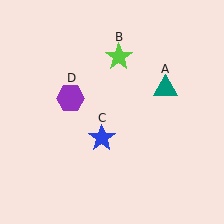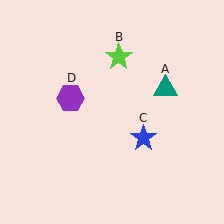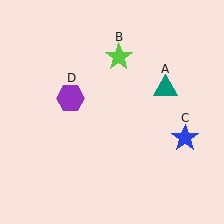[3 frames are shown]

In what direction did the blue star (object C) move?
The blue star (object C) moved right.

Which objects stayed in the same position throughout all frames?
Teal triangle (object A) and lime star (object B) and purple hexagon (object D) remained stationary.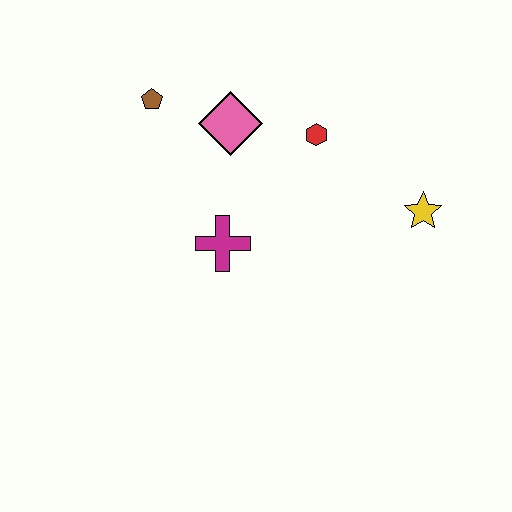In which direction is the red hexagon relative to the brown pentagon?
The red hexagon is to the right of the brown pentagon.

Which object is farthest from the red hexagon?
The brown pentagon is farthest from the red hexagon.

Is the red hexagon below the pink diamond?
Yes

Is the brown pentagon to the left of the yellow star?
Yes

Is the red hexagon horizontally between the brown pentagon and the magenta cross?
No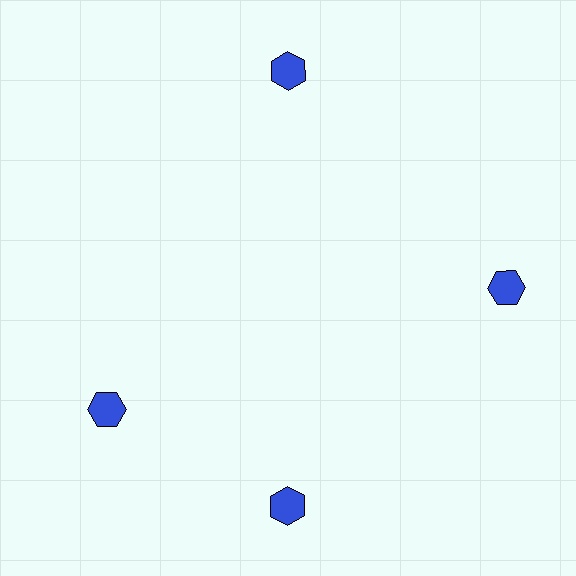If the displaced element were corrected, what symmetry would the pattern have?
It would have 4-fold rotational symmetry — the pattern would map onto itself every 90 degrees.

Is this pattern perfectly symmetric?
No. The 4 blue hexagons are arranged in a ring, but one element near the 9 o'clock position is rotated out of alignment along the ring, breaking the 4-fold rotational symmetry.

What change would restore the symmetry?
The symmetry would be restored by rotating it back into even spacing with its neighbors so that all 4 hexagons sit at equal angles and equal distance from the center.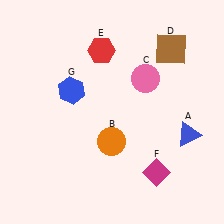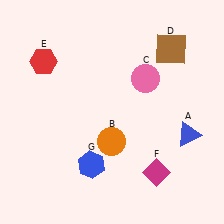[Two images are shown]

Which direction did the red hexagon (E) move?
The red hexagon (E) moved left.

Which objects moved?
The objects that moved are: the red hexagon (E), the blue hexagon (G).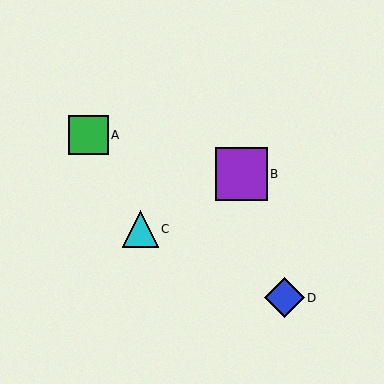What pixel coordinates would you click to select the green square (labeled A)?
Click at (88, 135) to select the green square A.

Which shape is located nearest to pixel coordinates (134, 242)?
The cyan triangle (labeled C) at (140, 229) is nearest to that location.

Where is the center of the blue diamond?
The center of the blue diamond is at (284, 298).